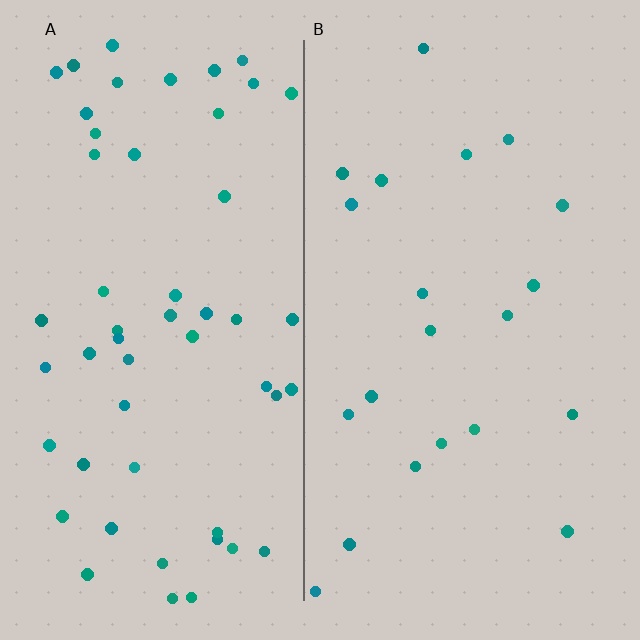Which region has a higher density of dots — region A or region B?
A (the left).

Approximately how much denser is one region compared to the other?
Approximately 2.5× — region A over region B.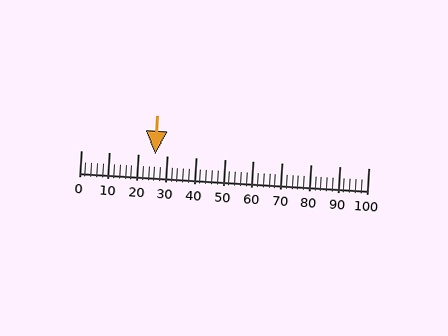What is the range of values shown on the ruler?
The ruler shows values from 0 to 100.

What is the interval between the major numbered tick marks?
The major tick marks are spaced 10 units apart.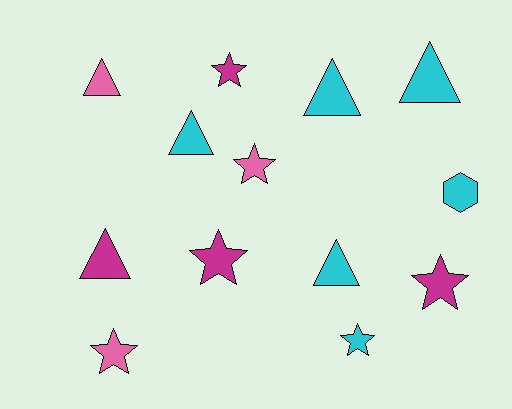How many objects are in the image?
There are 13 objects.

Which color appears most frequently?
Cyan, with 6 objects.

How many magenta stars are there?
There are 3 magenta stars.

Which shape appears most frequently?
Triangle, with 6 objects.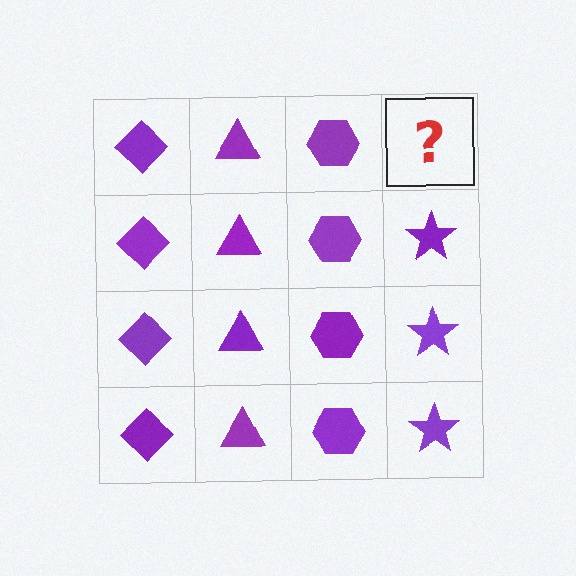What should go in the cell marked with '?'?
The missing cell should contain a purple star.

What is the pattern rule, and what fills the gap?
The rule is that each column has a consistent shape. The gap should be filled with a purple star.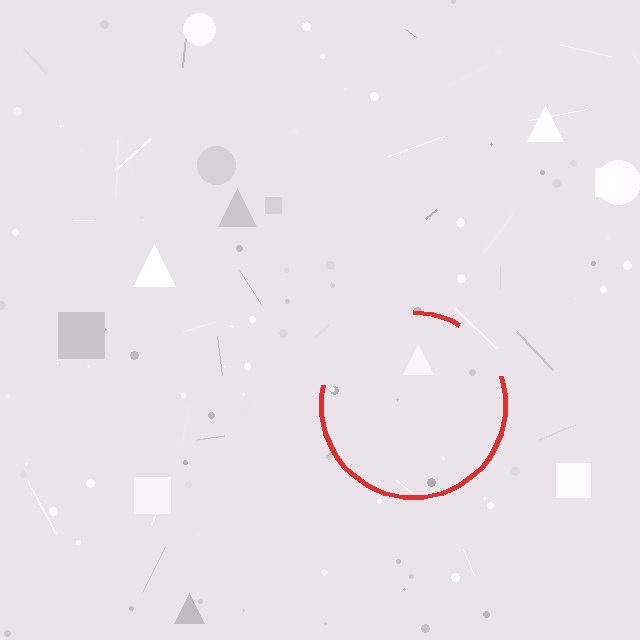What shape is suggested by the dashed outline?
The dashed outline suggests a circle.